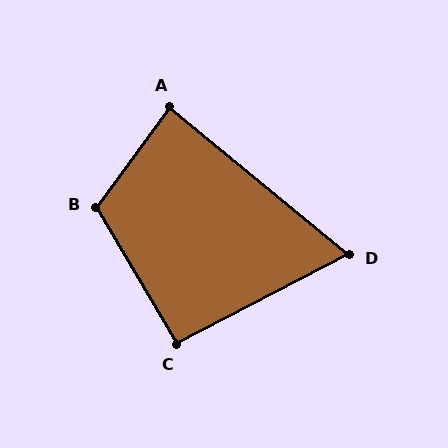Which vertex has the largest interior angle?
B, at approximately 113 degrees.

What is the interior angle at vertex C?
Approximately 93 degrees (approximately right).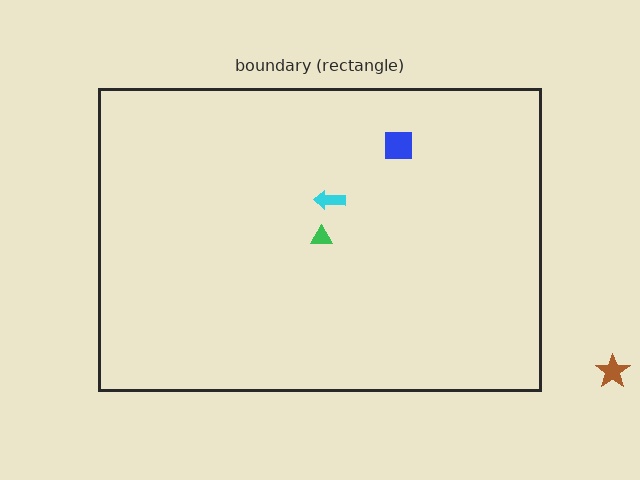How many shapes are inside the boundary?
3 inside, 1 outside.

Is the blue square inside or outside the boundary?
Inside.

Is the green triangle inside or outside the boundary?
Inside.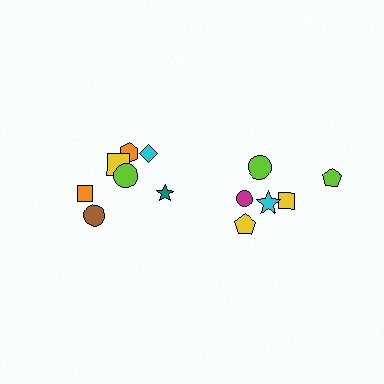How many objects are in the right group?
There are 6 objects.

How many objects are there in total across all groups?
There are 14 objects.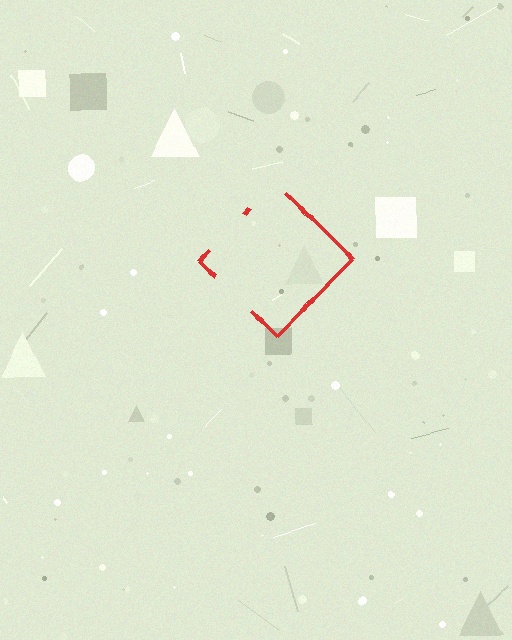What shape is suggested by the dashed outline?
The dashed outline suggests a diamond.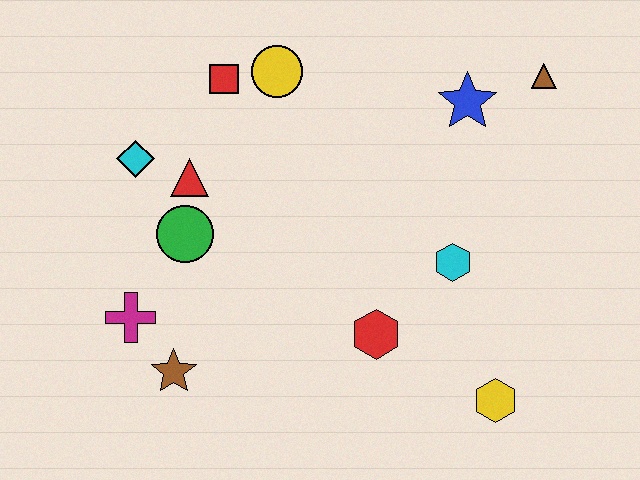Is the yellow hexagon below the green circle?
Yes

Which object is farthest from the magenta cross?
The brown triangle is farthest from the magenta cross.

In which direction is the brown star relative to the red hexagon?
The brown star is to the left of the red hexagon.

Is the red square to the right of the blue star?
No